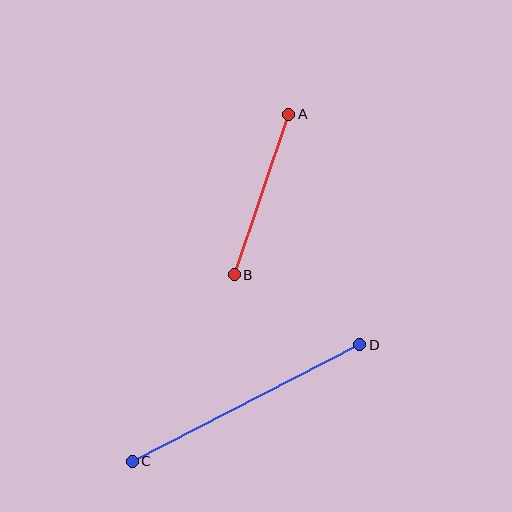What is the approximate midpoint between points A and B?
The midpoint is at approximately (261, 195) pixels.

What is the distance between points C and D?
The distance is approximately 255 pixels.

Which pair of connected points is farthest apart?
Points C and D are farthest apart.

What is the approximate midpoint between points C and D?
The midpoint is at approximately (246, 403) pixels.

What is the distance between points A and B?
The distance is approximately 169 pixels.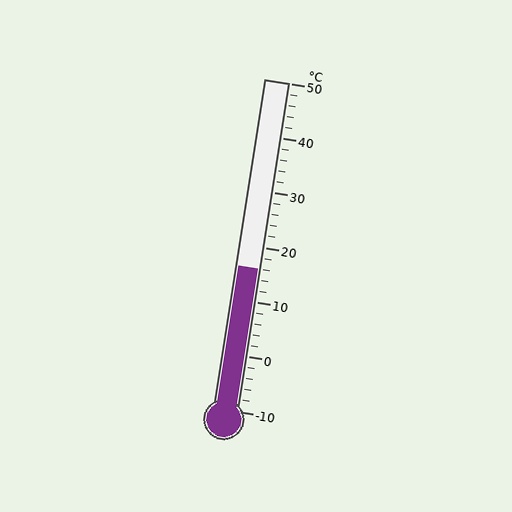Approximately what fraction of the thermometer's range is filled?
The thermometer is filled to approximately 45% of its range.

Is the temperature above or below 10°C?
The temperature is above 10°C.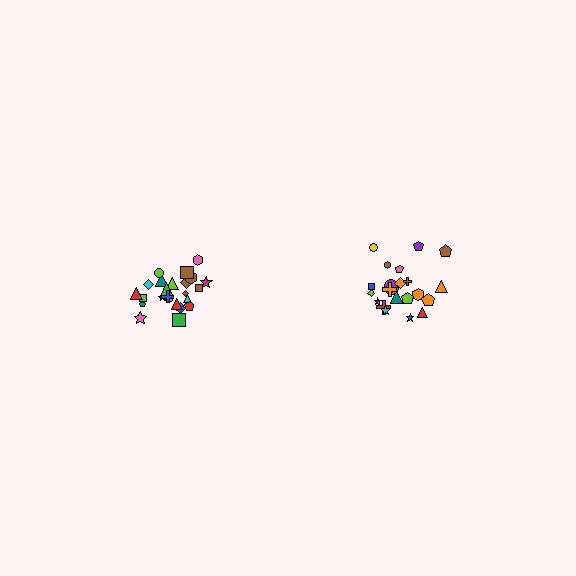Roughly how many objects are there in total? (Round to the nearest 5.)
Roughly 45 objects in total.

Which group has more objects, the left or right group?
The left group.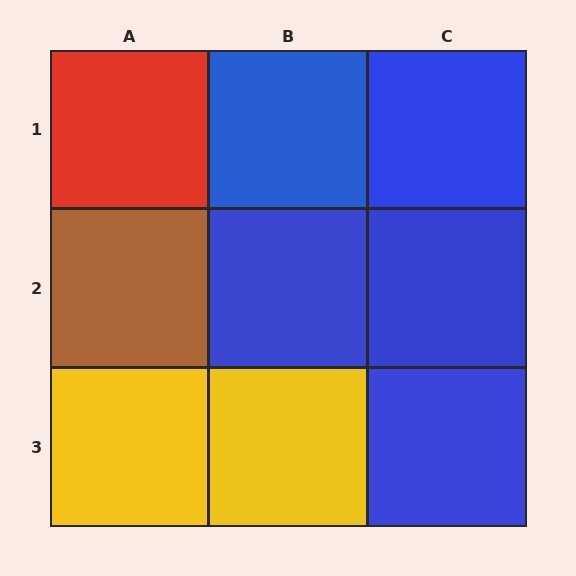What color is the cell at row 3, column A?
Yellow.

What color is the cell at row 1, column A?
Red.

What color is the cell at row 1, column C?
Blue.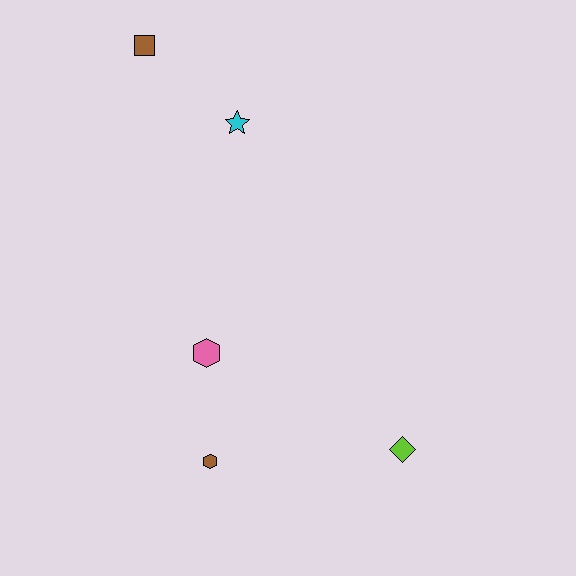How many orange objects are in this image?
There are no orange objects.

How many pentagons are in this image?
There are no pentagons.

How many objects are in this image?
There are 5 objects.